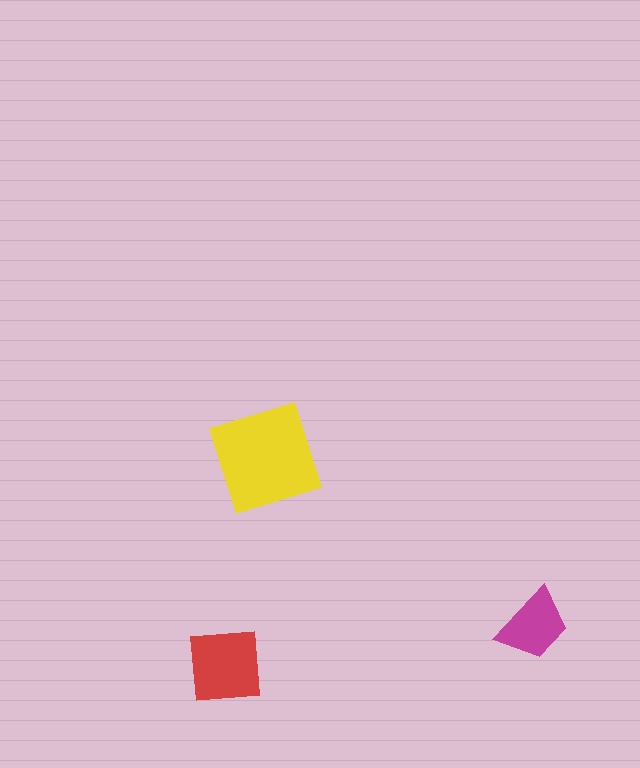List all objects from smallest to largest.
The magenta trapezoid, the red square, the yellow diamond.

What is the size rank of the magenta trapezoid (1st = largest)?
3rd.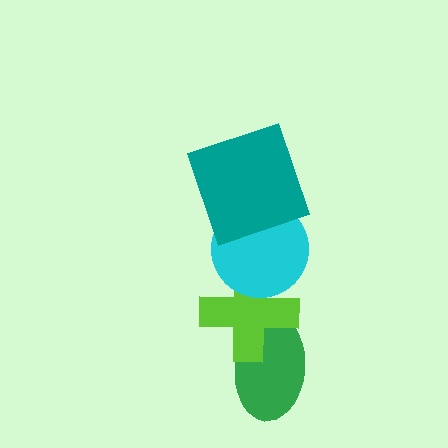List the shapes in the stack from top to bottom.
From top to bottom: the teal square, the cyan circle, the lime cross, the green ellipse.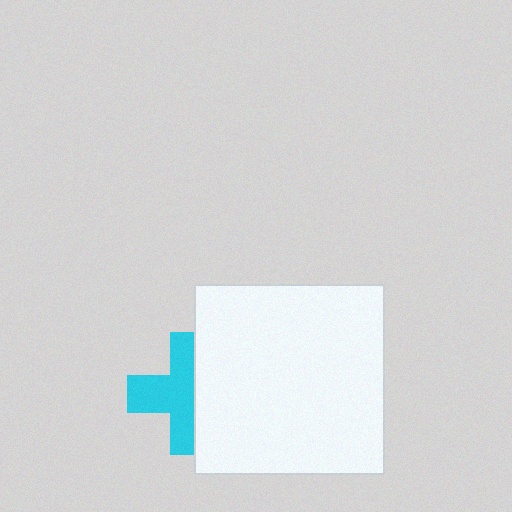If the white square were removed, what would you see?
You would see the complete cyan cross.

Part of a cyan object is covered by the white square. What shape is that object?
It is a cross.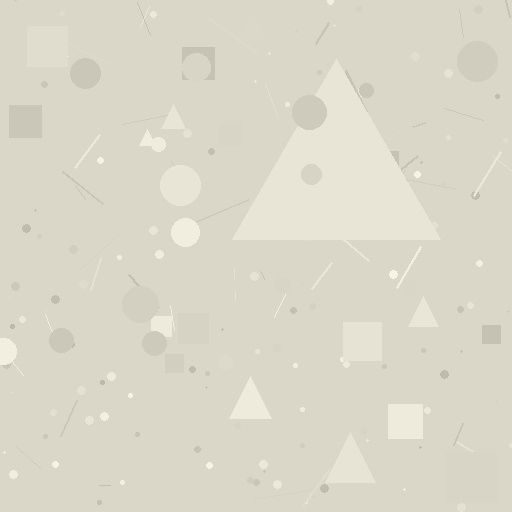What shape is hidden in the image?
A triangle is hidden in the image.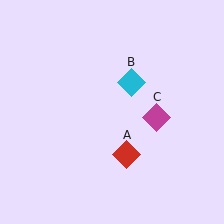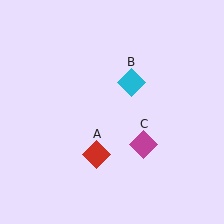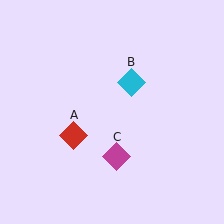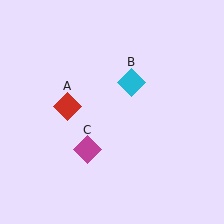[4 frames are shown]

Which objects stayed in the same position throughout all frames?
Cyan diamond (object B) remained stationary.